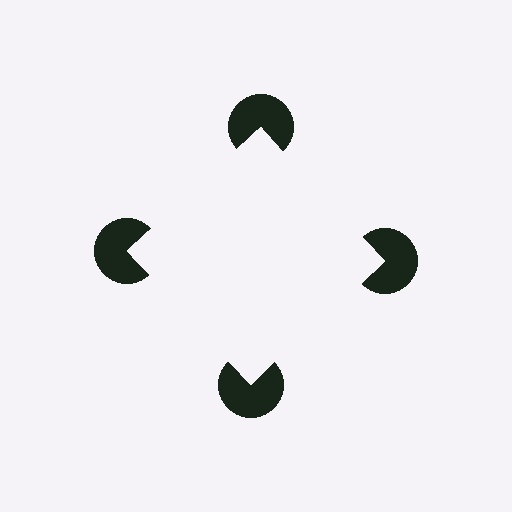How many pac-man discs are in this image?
There are 4 — one at each vertex of the illusory square.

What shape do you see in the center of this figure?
An illusory square — its edges are inferred from the aligned wedge cuts in the pac-man discs, not physically drawn.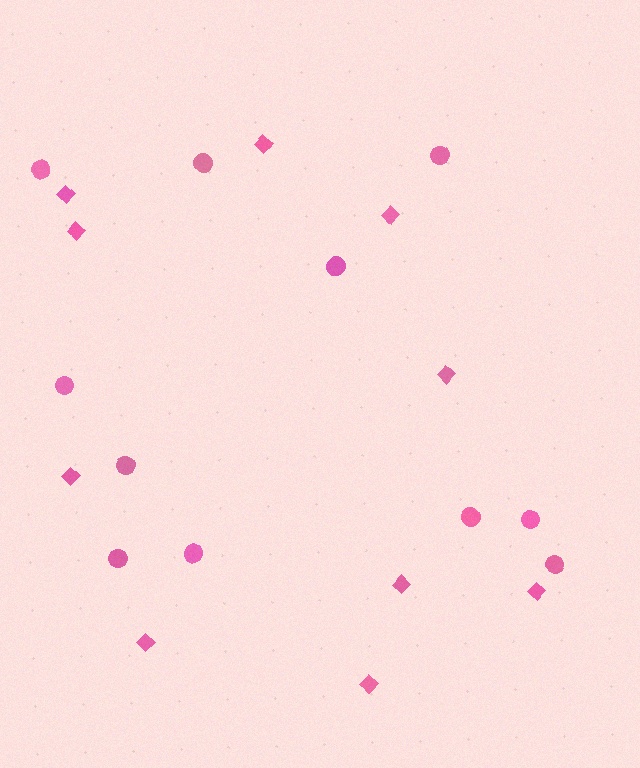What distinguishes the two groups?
There are 2 groups: one group of diamonds (10) and one group of circles (11).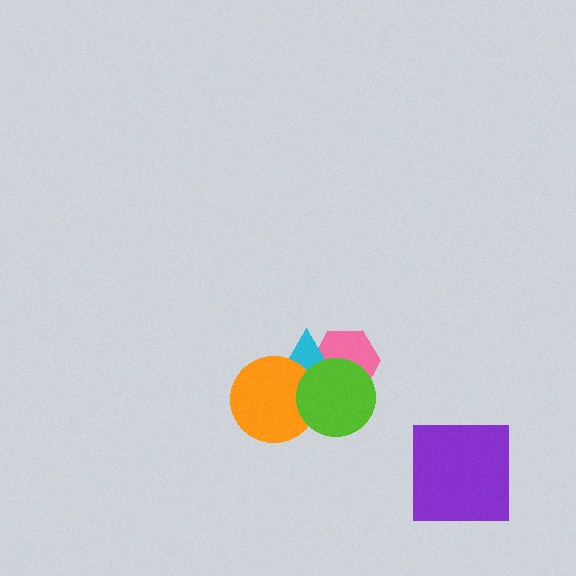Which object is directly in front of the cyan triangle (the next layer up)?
The orange circle is directly in front of the cyan triangle.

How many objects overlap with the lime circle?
3 objects overlap with the lime circle.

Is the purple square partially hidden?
No, no other shape covers it.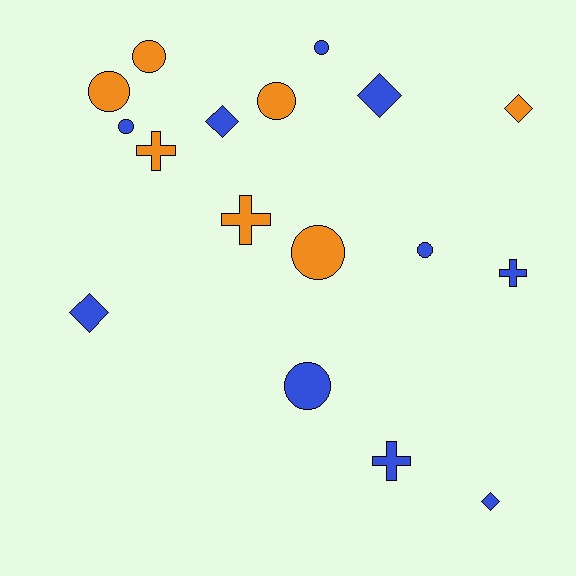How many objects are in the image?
There are 17 objects.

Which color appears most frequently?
Blue, with 10 objects.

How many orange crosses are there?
There are 2 orange crosses.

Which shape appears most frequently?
Circle, with 8 objects.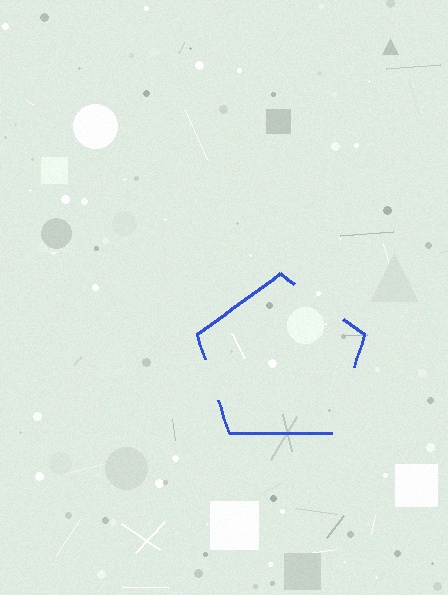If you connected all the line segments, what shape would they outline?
They would outline a pentagon.